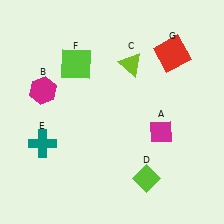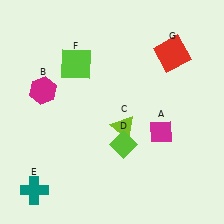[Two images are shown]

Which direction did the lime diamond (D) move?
The lime diamond (D) moved up.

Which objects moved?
The objects that moved are: the lime triangle (C), the lime diamond (D), the teal cross (E).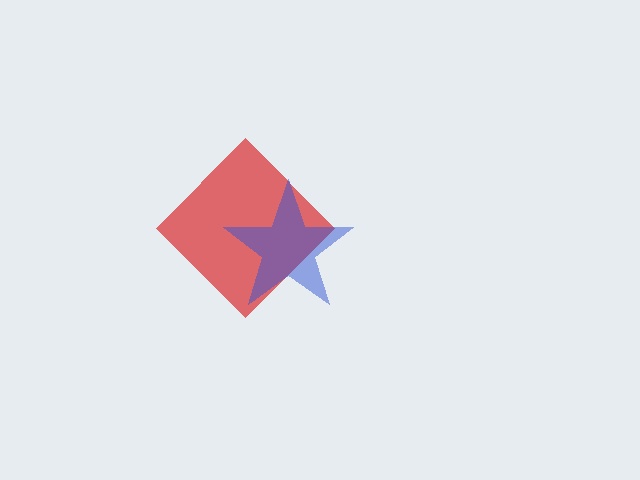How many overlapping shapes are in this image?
There are 2 overlapping shapes in the image.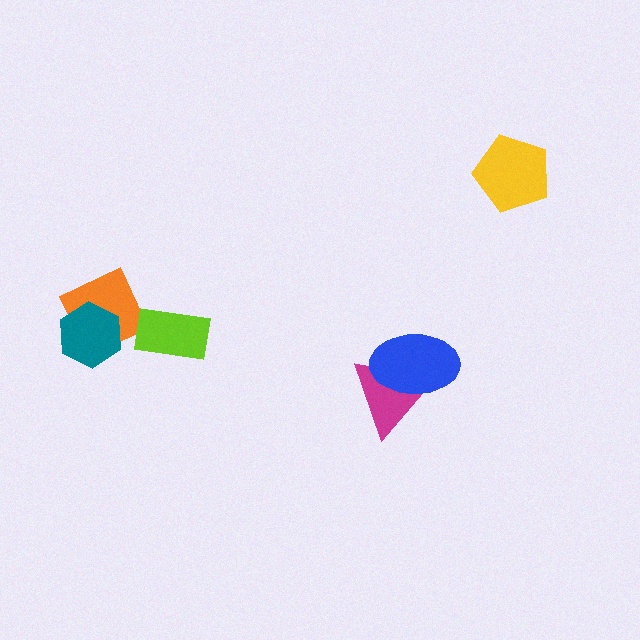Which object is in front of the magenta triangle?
The blue ellipse is in front of the magenta triangle.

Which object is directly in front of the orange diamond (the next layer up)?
The lime rectangle is directly in front of the orange diamond.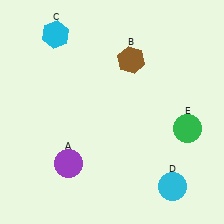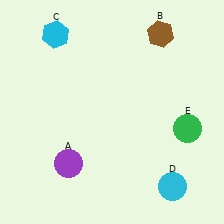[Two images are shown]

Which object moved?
The brown hexagon (B) moved right.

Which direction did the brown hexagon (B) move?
The brown hexagon (B) moved right.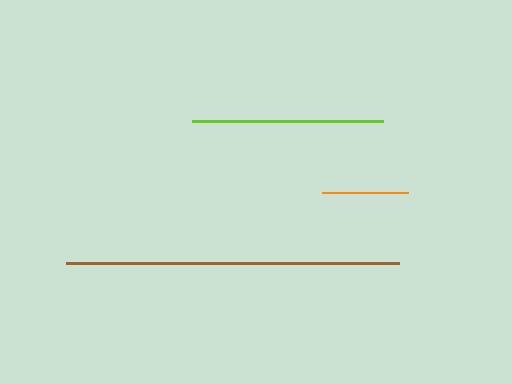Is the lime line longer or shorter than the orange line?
The lime line is longer than the orange line.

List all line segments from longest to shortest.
From longest to shortest: brown, lime, orange.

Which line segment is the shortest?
The orange line is the shortest at approximately 86 pixels.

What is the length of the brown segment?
The brown segment is approximately 333 pixels long.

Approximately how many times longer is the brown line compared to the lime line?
The brown line is approximately 1.7 times the length of the lime line.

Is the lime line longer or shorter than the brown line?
The brown line is longer than the lime line.